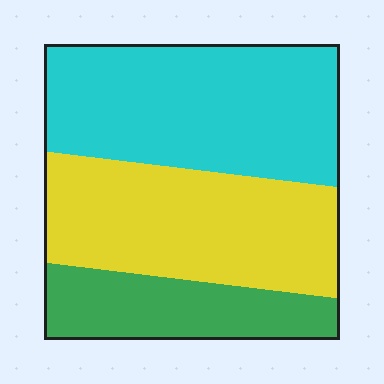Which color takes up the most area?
Cyan, at roughly 40%.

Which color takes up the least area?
Green, at roughly 20%.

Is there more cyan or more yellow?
Cyan.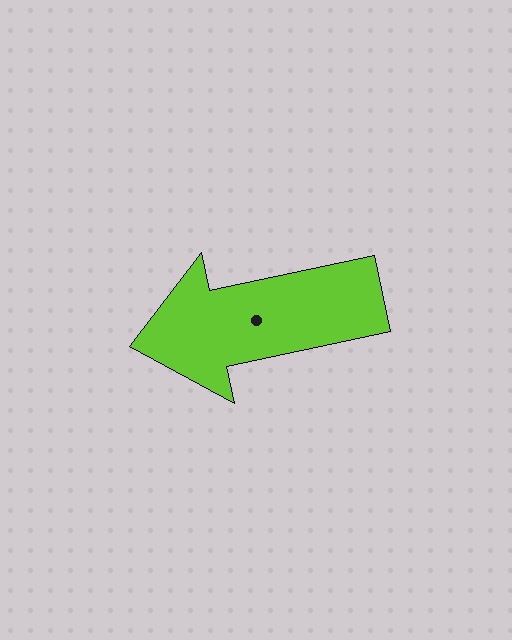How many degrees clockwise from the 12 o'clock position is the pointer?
Approximately 258 degrees.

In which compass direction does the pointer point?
West.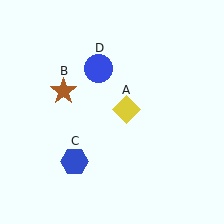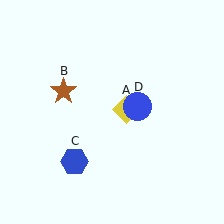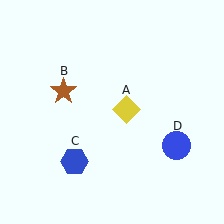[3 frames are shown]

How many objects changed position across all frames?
1 object changed position: blue circle (object D).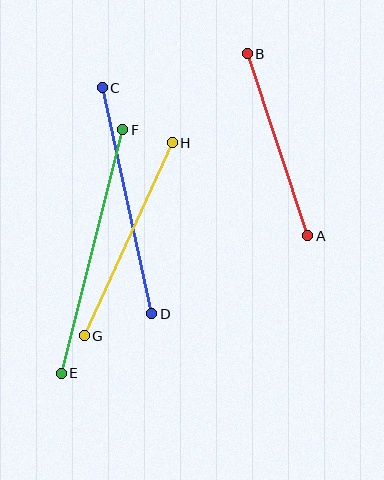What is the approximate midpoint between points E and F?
The midpoint is at approximately (92, 252) pixels.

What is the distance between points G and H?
The distance is approximately 212 pixels.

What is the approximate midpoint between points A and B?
The midpoint is at approximately (277, 145) pixels.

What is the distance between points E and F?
The distance is approximately 251 pixels.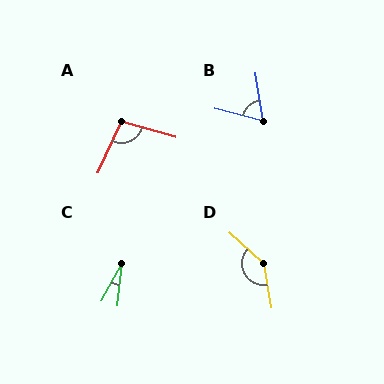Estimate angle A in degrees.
Approximately 98 degrees.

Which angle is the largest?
D, at approximately 142 degrees.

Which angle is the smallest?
C, at approximately 22 degrees.